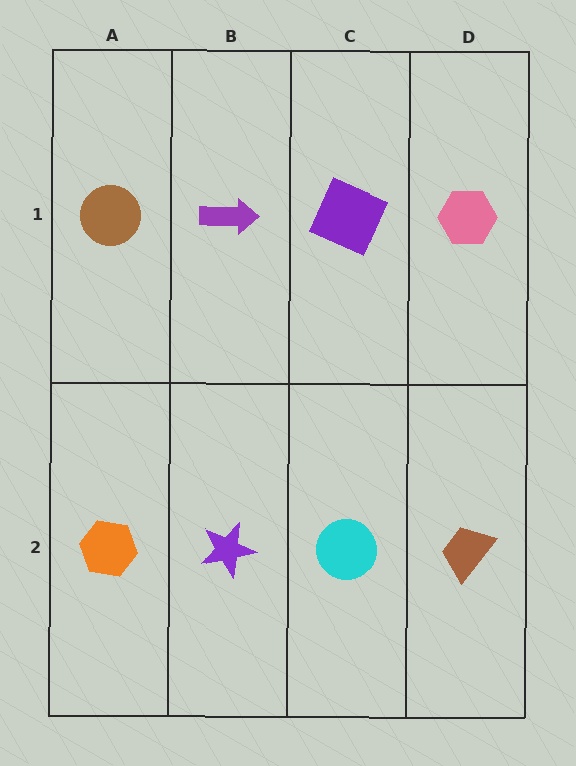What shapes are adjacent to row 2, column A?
A brown circle (row 1, column A), a purple star (row 2, column B).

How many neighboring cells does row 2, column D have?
2.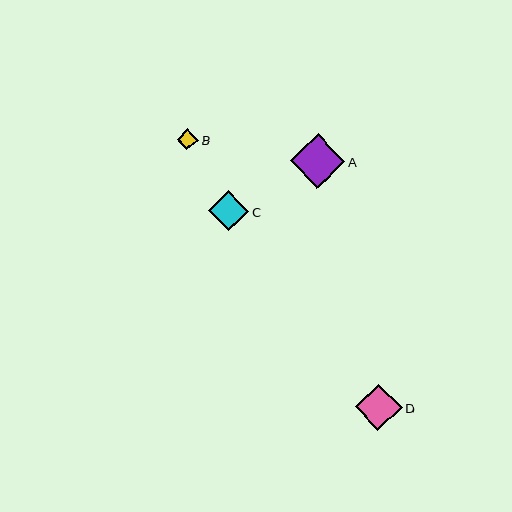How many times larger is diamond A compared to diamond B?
Diamond A is approximately 2.6 times the size of diamond B.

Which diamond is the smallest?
Diamond B is the smallest with a size of approximately 21 pixels.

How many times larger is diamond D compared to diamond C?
Diamond D is approximately 1.2 times the size of diamond C.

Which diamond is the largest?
Diamond A is the largest with a size of approximately 55 pixels.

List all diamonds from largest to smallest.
From largest to smallest: A, D, C, B.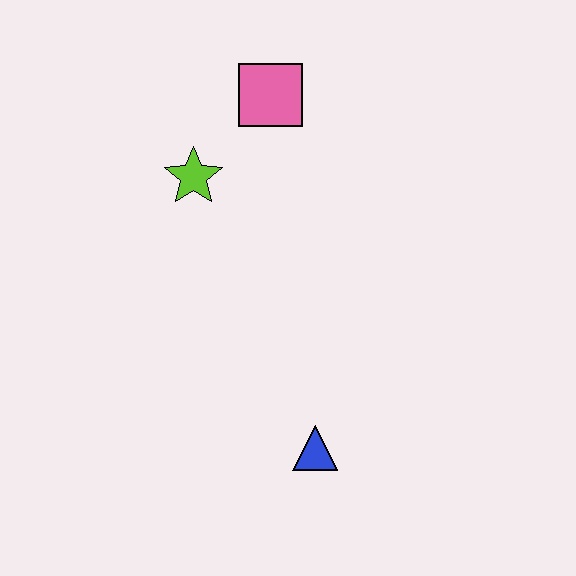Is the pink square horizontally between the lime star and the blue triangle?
Yes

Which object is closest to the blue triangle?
The lime star is closest to the blue triangle.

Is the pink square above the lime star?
Yes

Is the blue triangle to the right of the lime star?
Yes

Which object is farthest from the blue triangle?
The pink square is farthest from the blue triangle.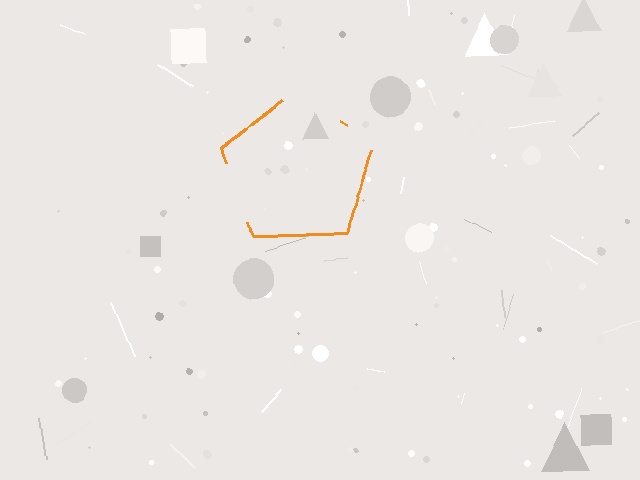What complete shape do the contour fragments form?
The contour fragments form a pentagon.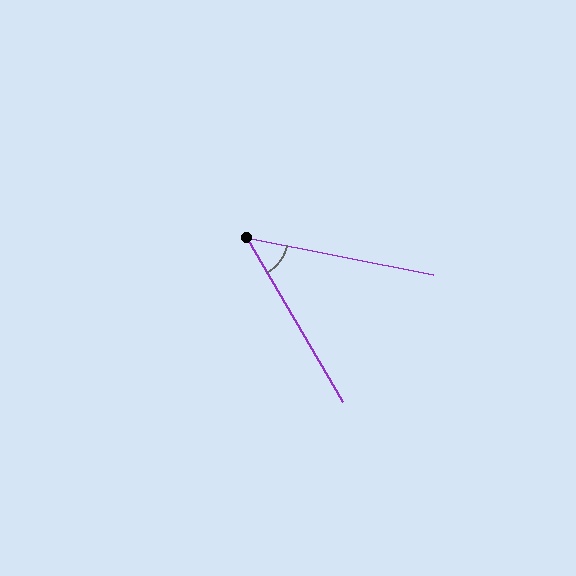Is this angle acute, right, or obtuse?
It is acute.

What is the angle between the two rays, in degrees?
Approximately 49 degrees.